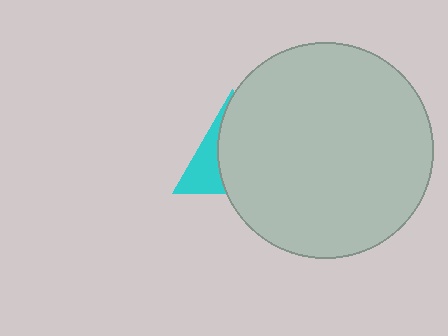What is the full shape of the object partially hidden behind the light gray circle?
The partially hidden object is a cyan triangle.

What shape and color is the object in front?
The object in front is a light gray circle.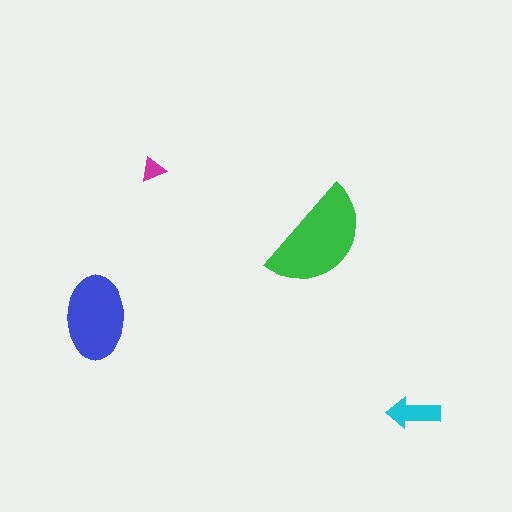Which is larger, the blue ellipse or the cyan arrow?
The blue ellipse.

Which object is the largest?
The green semicircle.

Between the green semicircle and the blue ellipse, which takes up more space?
The green semicircle.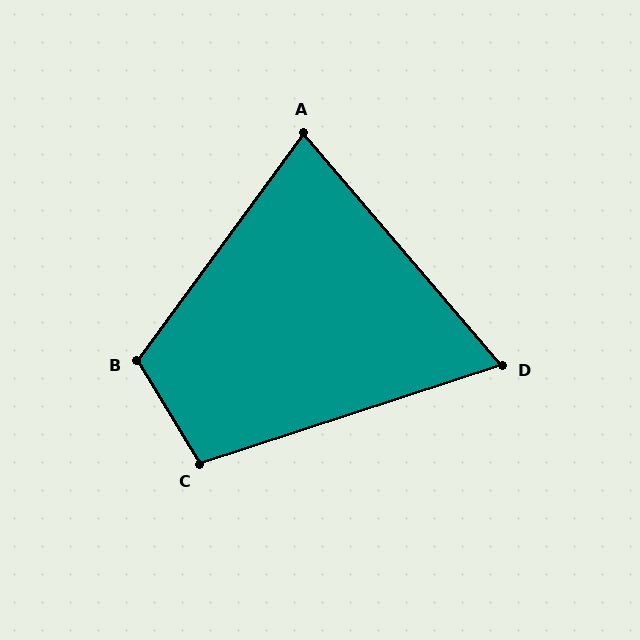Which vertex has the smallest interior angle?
D, at approximately 68 degrees.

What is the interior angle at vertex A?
Approximately 77 degrees (acute).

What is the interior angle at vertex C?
Approximately 103 degrees (obtuse).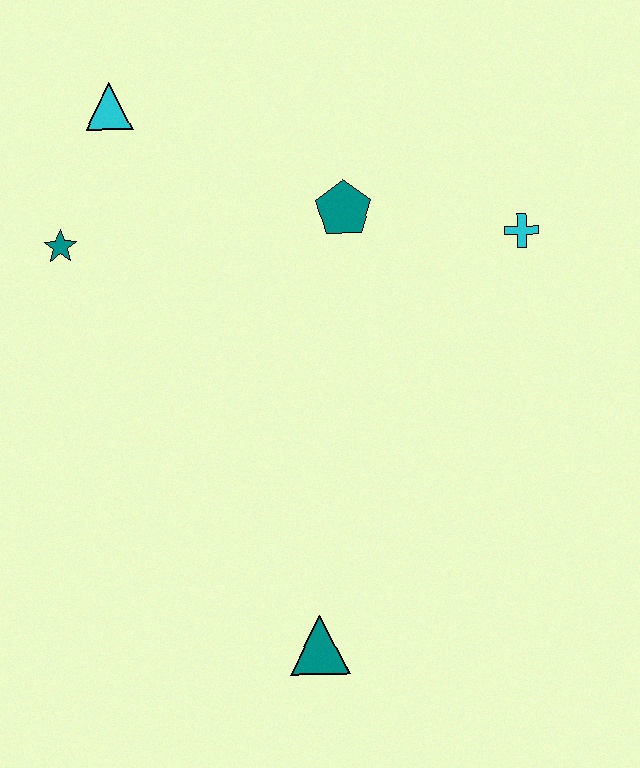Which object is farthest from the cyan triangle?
The teal triangle is farthest from the cyan triangle.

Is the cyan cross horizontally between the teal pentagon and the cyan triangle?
No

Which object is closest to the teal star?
The cyan triangle is closest to the teal star.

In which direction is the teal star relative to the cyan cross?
The teal star is to the left of the cyan cross.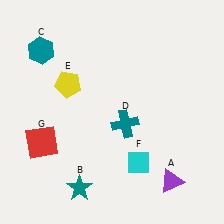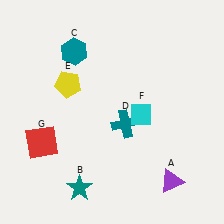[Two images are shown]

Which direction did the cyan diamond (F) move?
The cyan diamond (F) moved up.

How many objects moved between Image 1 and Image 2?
2 objects moved between the two images.